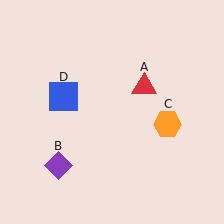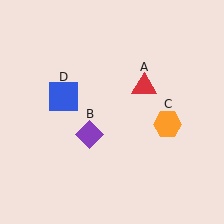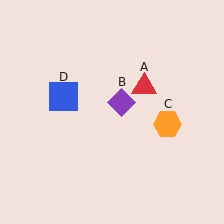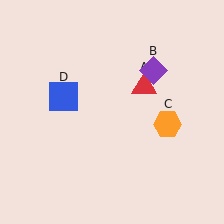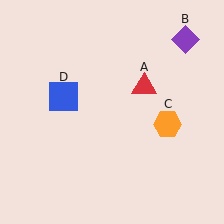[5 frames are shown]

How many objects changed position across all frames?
1 object changed position: purple diamond (object B).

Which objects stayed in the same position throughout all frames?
Red triangle (object A) and orange hexagon (object C) and blue square (object D) remained stationary.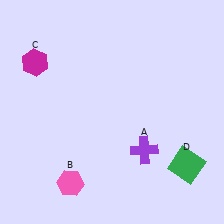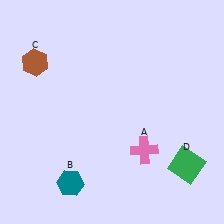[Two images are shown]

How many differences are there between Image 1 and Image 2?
There are 3 differences between the two images.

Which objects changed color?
A changed from purple to pink. B changed from pink to teal. C changed from magenta to brown.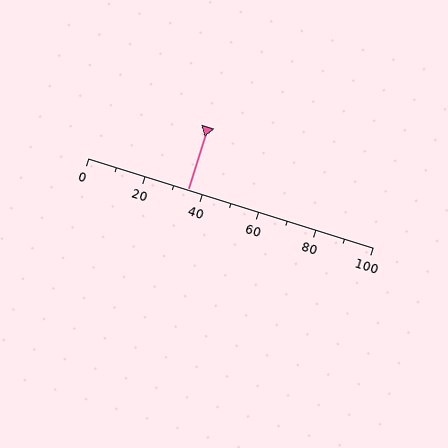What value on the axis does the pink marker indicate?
The marker indicates approximately 35.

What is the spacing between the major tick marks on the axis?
The major ticks are spaced 20 apart.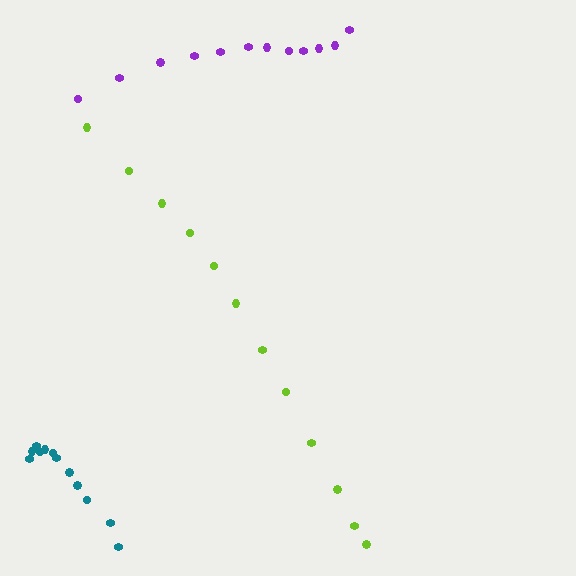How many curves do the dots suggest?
There are 3 distinct paths.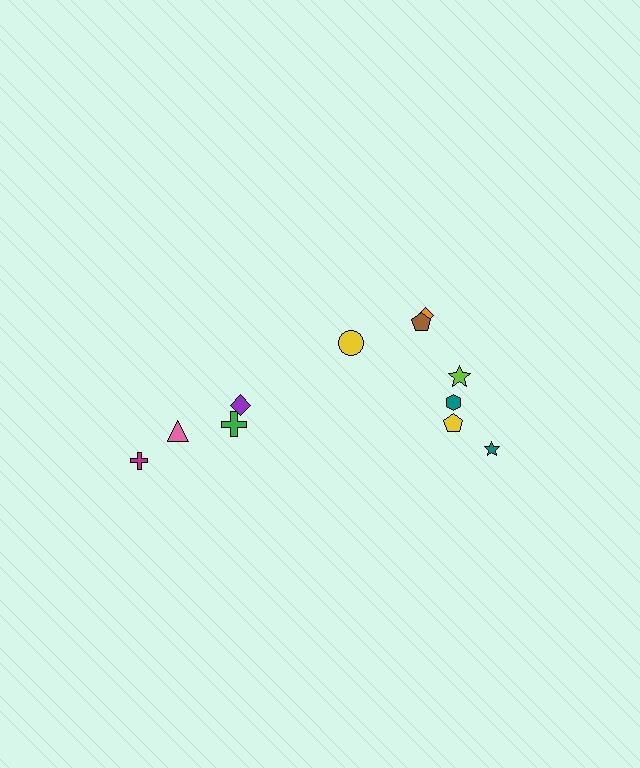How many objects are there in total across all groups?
There are 11 objects.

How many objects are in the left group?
There are 4 objects.